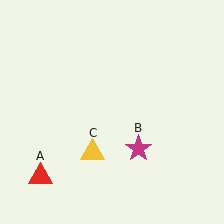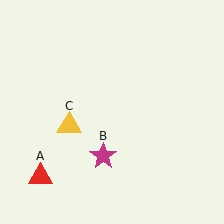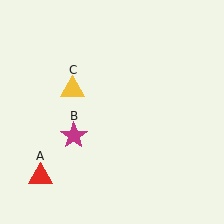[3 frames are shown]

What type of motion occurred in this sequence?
The magenta star (object B), yellow triangle (object C) rotated clockwise around the center of the scene.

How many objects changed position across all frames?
2 objects changed position: magenta star (object B), yellow triangle (object C).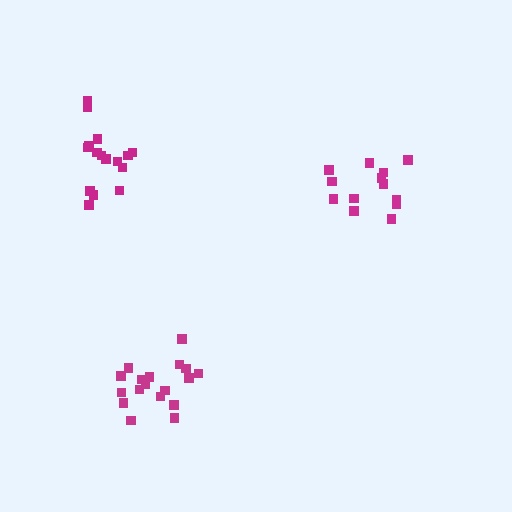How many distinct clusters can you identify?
There are 3 distinct clusters.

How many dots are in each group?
Group 1: 13 dots, Group 2: 18 dots, Group 3: 16 dots (47 total).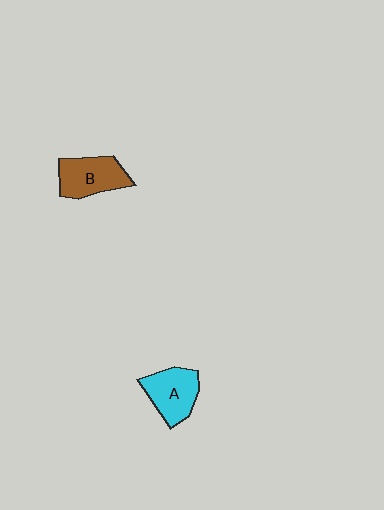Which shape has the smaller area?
Shape A (cyan).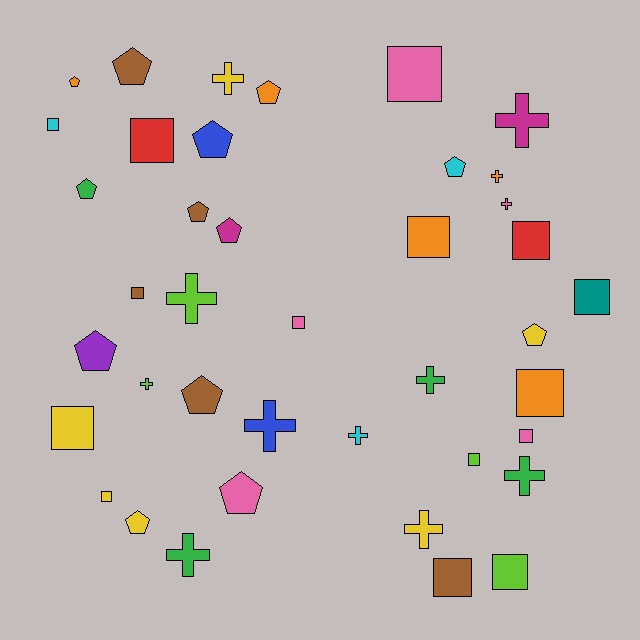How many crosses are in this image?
There are 12 crosses.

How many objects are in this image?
There are 40 objects.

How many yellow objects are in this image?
There are 6 yellow objects.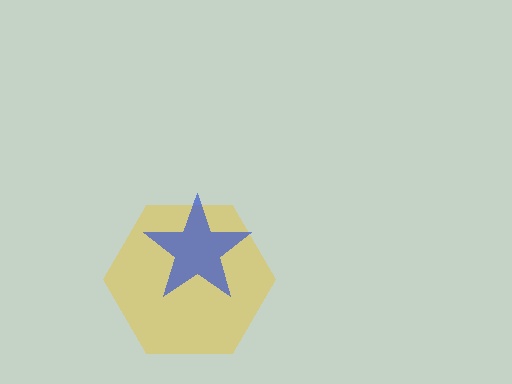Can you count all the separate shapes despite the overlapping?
Yes, there are 2 separate shapes.